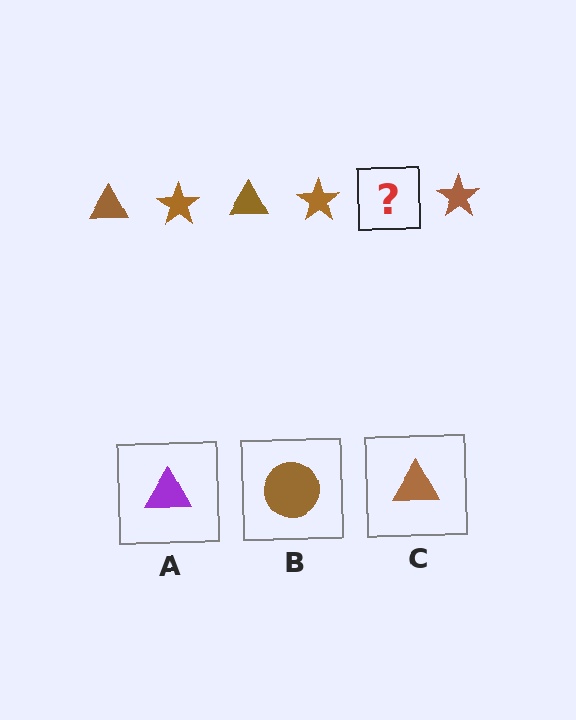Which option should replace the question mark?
Option C.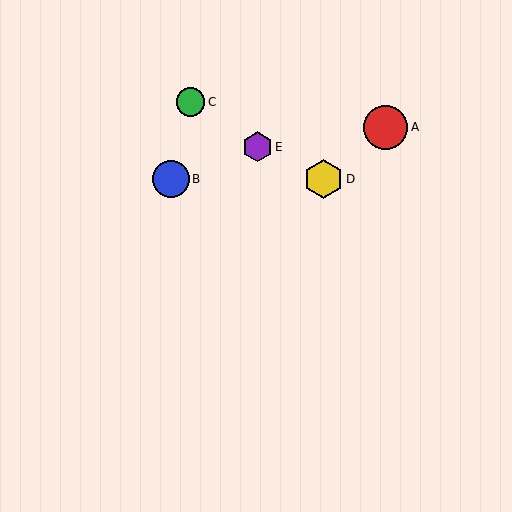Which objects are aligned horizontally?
Objects B, D are aligned horizontally.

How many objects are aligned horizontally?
2 objects (B, D) are aligned horizontally.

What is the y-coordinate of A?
Object A is at y≈127.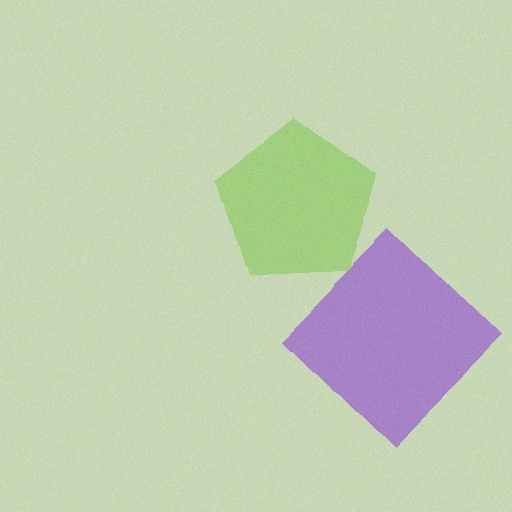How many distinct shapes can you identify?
There are 2 distinct shapes: a purple diamond, a lime pentagon.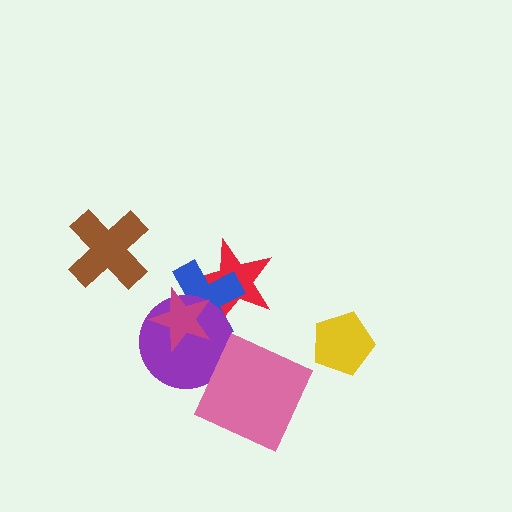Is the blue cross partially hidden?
Yes, it is partially covered by another shape.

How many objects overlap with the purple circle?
3 objects overlap with the purple circle.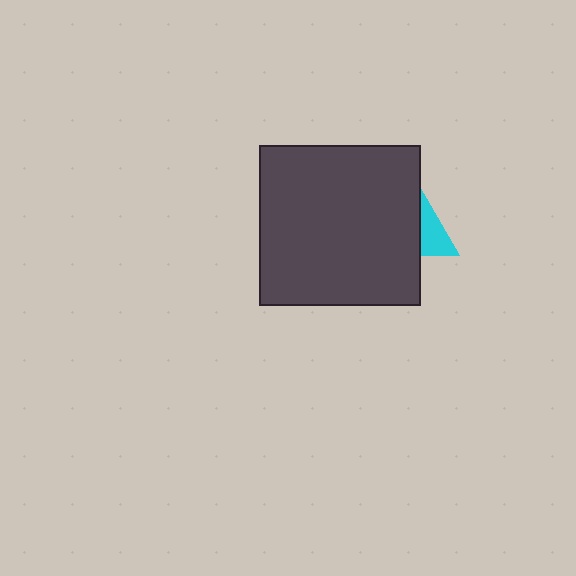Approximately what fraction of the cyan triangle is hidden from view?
Roughly 67% of the cyan triangle is hidden behind the dark gray square.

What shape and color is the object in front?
The object in front is a dark gray square.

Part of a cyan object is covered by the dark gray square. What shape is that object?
It is a triangle.